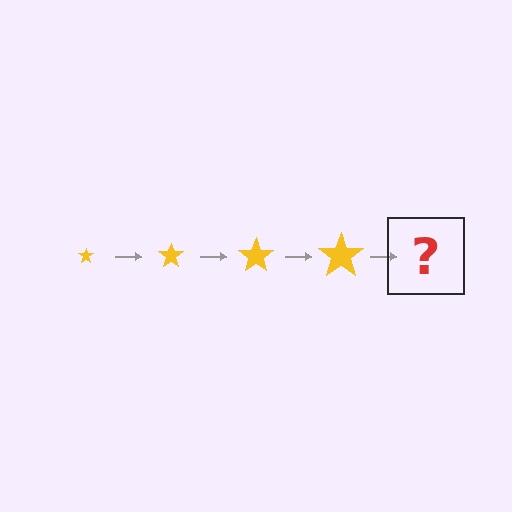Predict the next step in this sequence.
The next step is a yellow star, larger than the previous one.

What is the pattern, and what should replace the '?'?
The pattern is that the star gets progressively larger each step. The '?' should be a yellow star, larger than the previous one.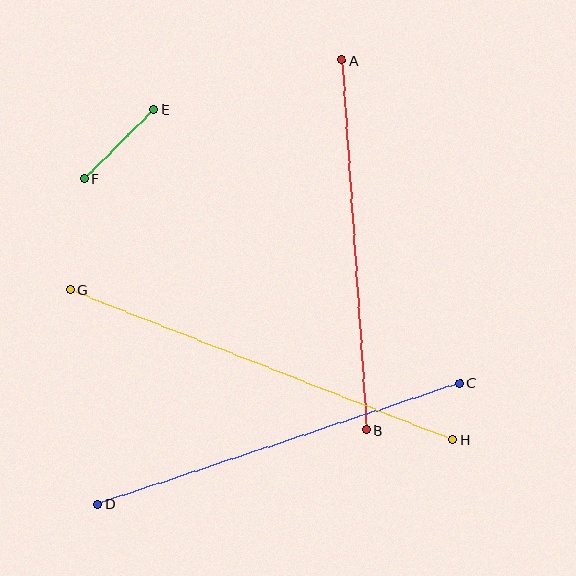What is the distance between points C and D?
The distance is approximately 382 pixels.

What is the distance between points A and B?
The distance is approximately 371 pixels.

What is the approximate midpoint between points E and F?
The midpoint is at approximately (119, 144) pixels.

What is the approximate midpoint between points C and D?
The midpoint is at approximately (279, 444) pixels.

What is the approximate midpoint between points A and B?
The midpoint is at approximately (354, 245) pixels.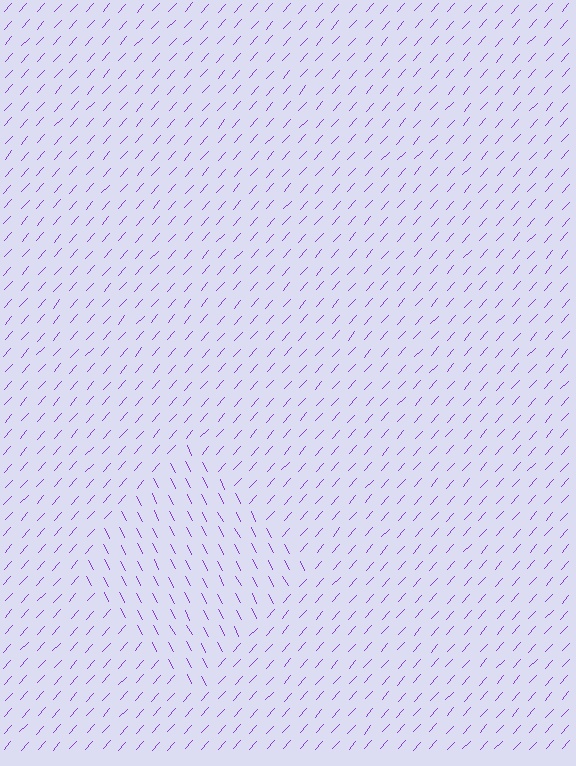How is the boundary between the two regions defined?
The boundary is defined purely by a change in line orientation (approximately 69 degrees difference). All lines are the same color and thickness.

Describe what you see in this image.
The image is filled with small purple line segments. A diamond region in the image has lines oriented differently from the surrounding lines, creating a visible texture boundary.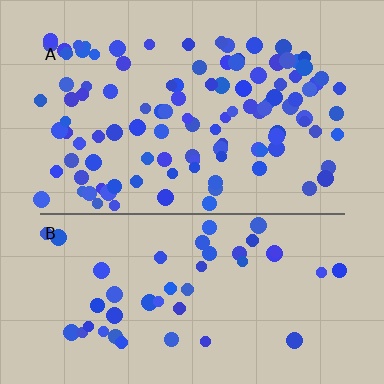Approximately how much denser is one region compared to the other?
Approximately 2.4× — region A over region B.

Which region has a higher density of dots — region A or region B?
A (the top).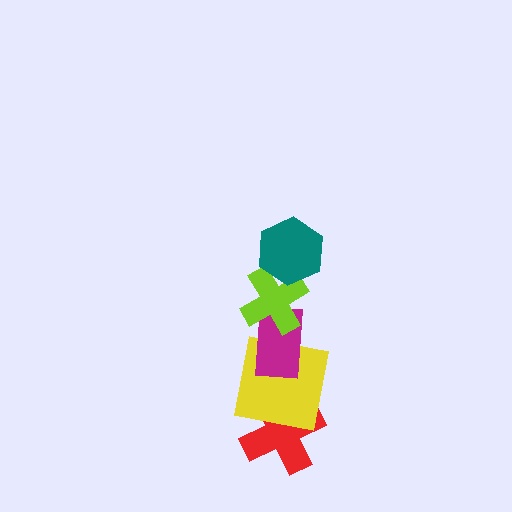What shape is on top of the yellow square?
The magenta rectangle is on top of the yellow square.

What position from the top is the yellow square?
The yellow square is 4th from the top.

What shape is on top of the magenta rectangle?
The lime cross is on top of the magenta rectangle.